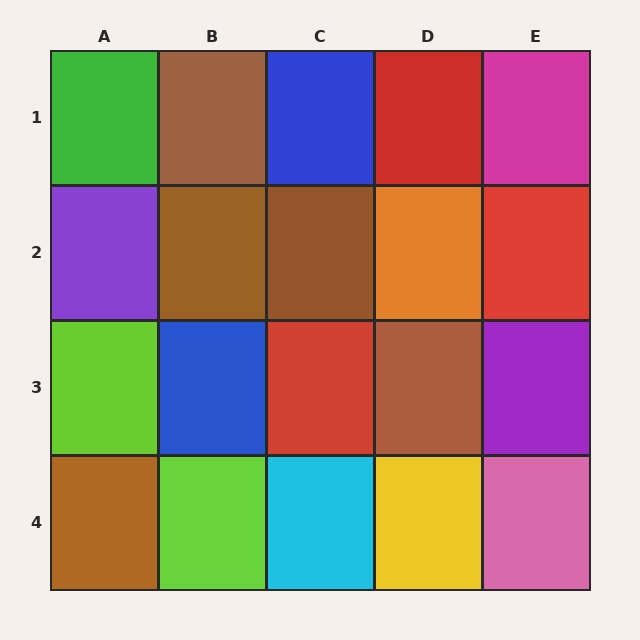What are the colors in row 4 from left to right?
Brown, lime, cyan, yellow, pink.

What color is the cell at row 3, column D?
Brown.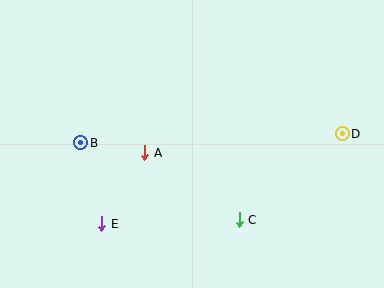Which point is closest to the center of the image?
Point A at (145, 153) is closest to the center.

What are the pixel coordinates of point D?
Point D is at (342, 134).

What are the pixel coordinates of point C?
Point C is at (239, 220).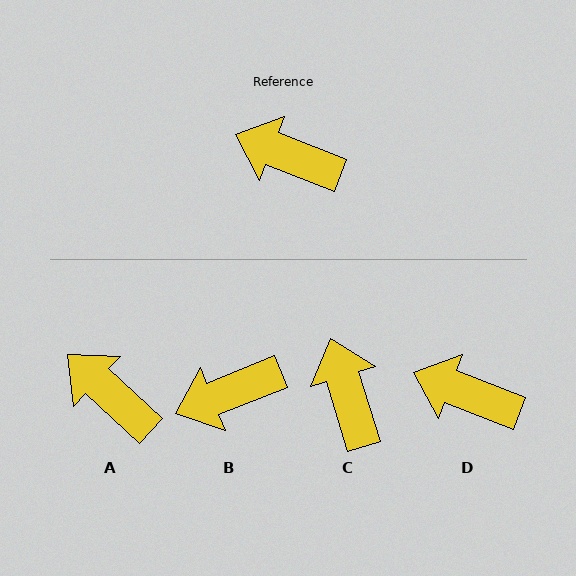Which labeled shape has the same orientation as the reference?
D.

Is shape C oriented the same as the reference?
No, it is off by about 52 degrees.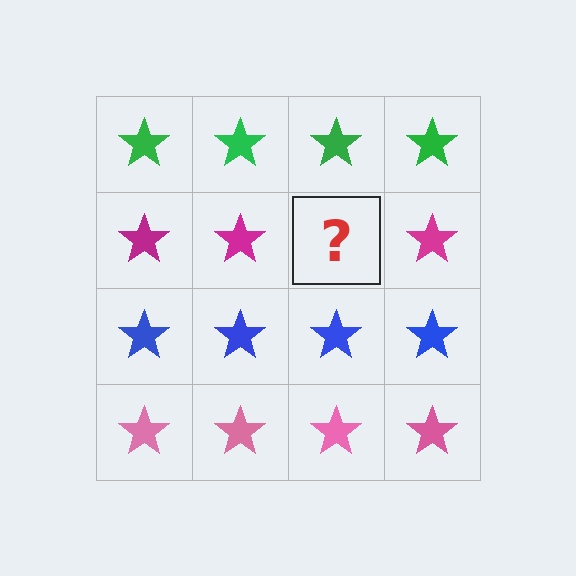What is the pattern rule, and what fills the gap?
The rule is that each row has a consistent color. The gap should be filled with a magenta star.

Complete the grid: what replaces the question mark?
The question mark should be replaced with a magenta star.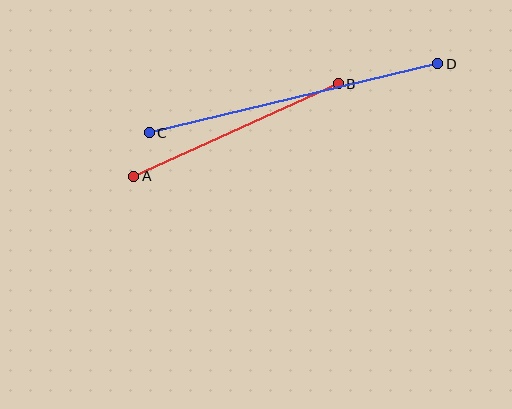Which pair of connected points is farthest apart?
Points C and D are farthest apart.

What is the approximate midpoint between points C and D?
The midpoint is at approximately (293, 98) pixels.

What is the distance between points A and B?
The distance is approximately 224 pixels.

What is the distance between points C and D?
The distance is approximately 297 pixels.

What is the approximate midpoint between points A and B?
The midpoint is at approximately (236, 130) pixels.